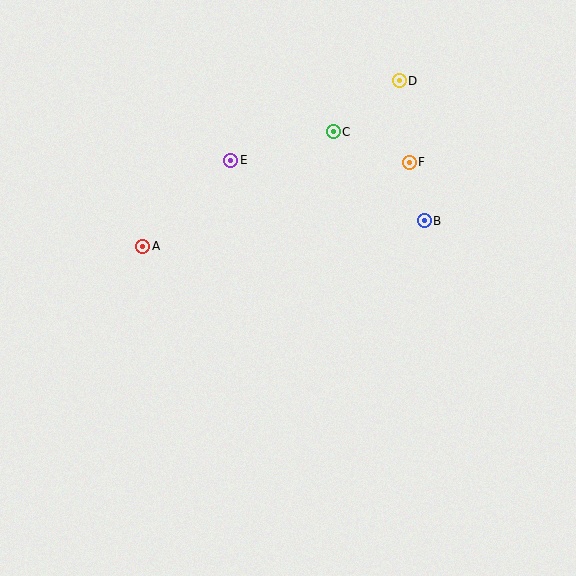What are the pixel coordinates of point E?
Point E is at (231, 160).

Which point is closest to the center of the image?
Point E at (231, 160) is closest to the center.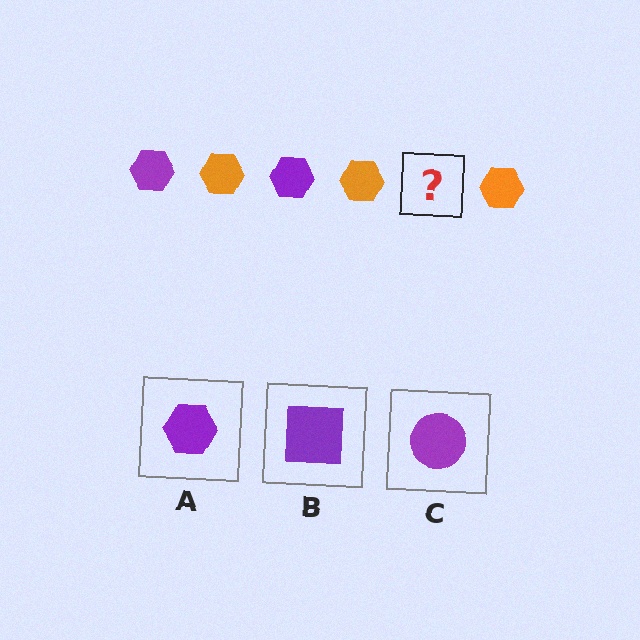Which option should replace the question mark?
Option A.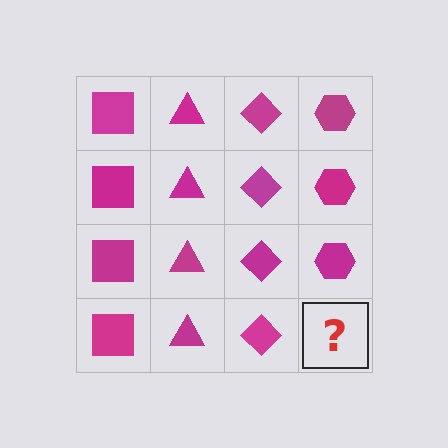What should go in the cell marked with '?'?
The missing cell should contain a magenta hexagon.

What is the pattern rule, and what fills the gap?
The rule is that each column has a consistent shape. The gap should be filled with a magenta hexagon.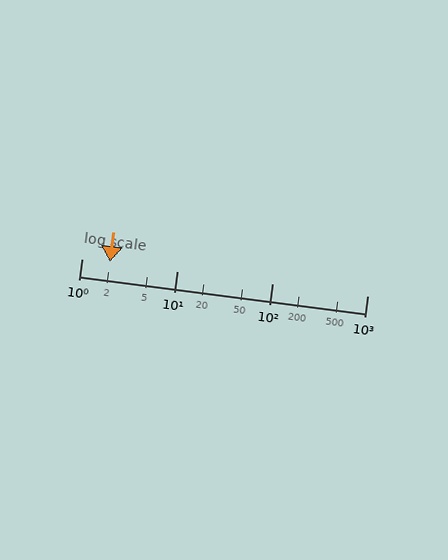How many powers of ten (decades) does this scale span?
The scale spans 3 decades, from 1 to 1000.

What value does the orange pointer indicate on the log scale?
The pointer indicates approximately 2.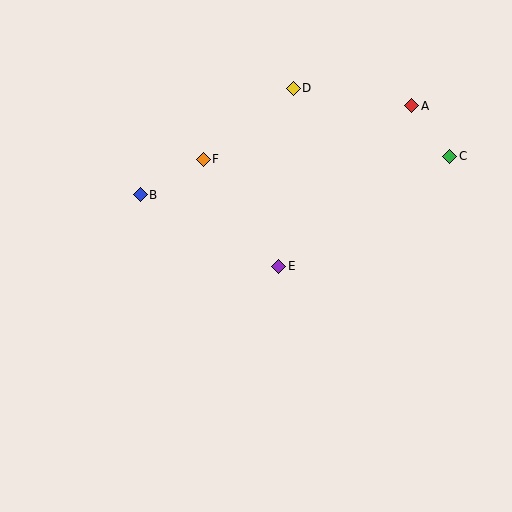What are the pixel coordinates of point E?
Point E is at (279, 266).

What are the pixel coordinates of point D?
Point D is at (293, 88).